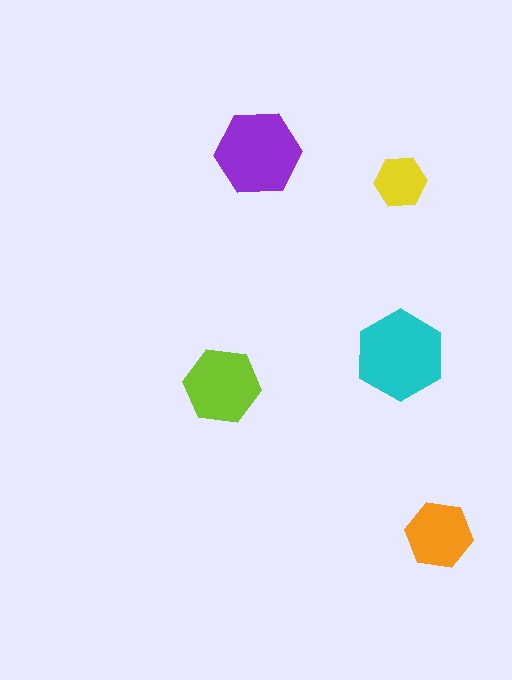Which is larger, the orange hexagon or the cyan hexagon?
The cyan one.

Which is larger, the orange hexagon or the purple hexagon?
The purple one.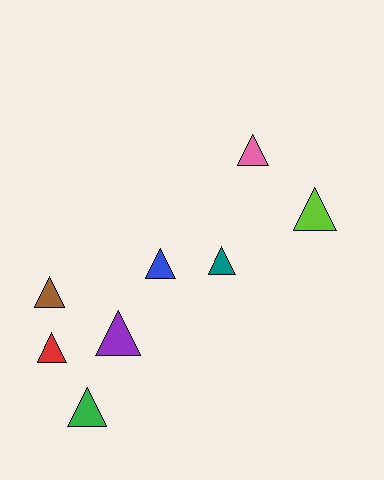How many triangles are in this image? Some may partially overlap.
There are 8 triangles.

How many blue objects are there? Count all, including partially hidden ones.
There is 1 blue object.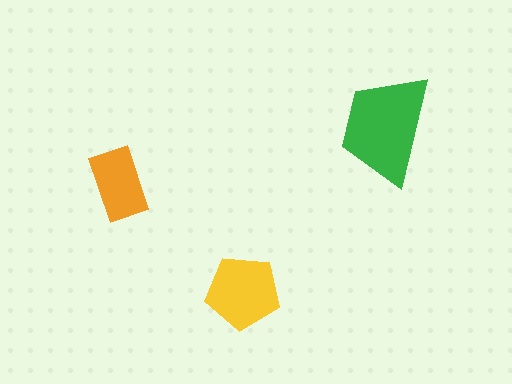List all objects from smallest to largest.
The orange rectangle, the yellow pentagon, the green trapezoid.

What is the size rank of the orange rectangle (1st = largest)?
3rd.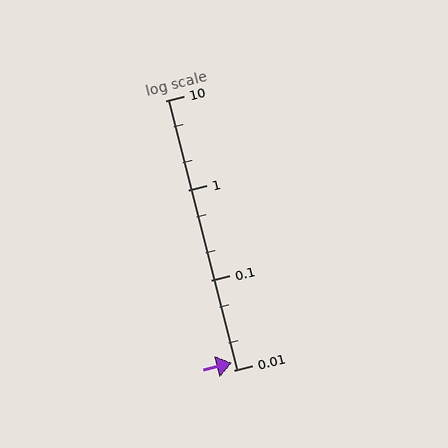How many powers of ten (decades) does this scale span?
The scale spans 3 decades, from 0.01 to 10.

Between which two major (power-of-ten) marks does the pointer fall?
The pointer is between 0.01 and 0.1.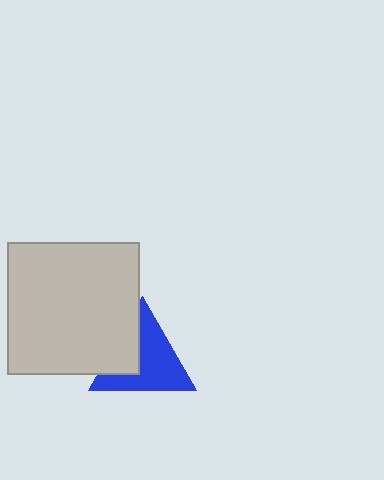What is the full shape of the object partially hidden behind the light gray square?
The partially hidden object is a blue triangle.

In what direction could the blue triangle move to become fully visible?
The blue triangle could move right. That would shift it out from behind the light gray square entirely.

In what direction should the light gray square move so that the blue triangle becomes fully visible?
The light gray square should move left. That is the shortest direction to clear the overlap and leave the blue triangle fully visible.